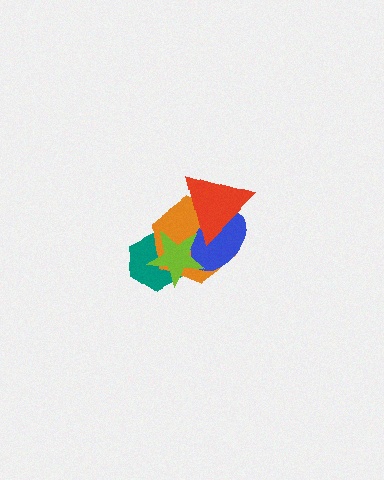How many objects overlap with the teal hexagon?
2 objects overlap with the teal hexagon.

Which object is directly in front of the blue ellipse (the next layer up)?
The red triangle is directly in front of the blue ellipse.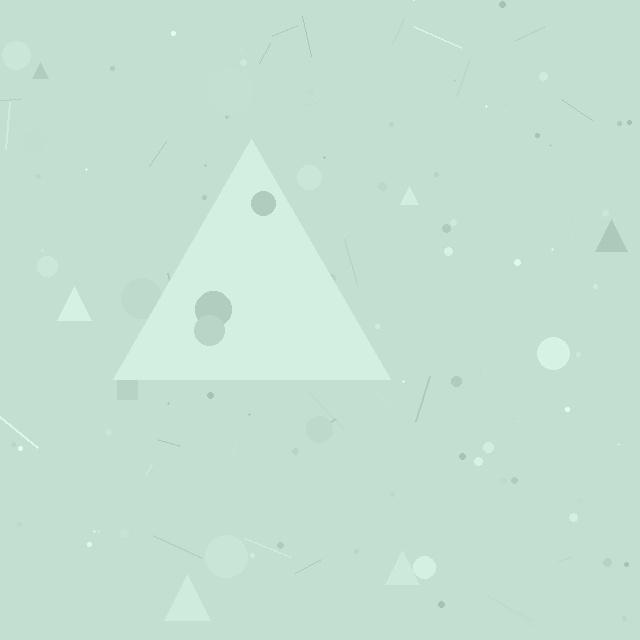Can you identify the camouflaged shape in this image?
The camouflaged shape is a triangle.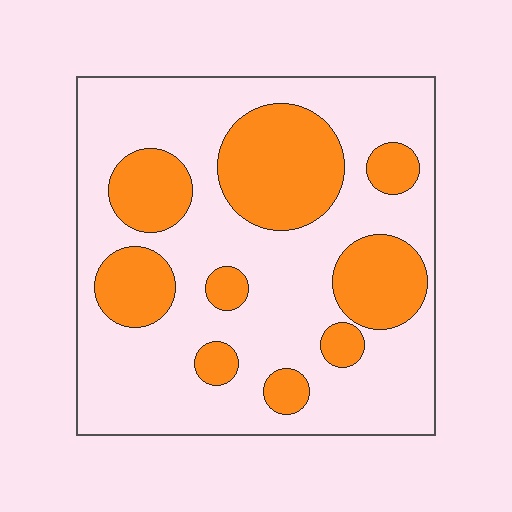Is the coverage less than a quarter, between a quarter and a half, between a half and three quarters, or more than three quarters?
Between a quarter and a half.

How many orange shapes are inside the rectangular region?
9.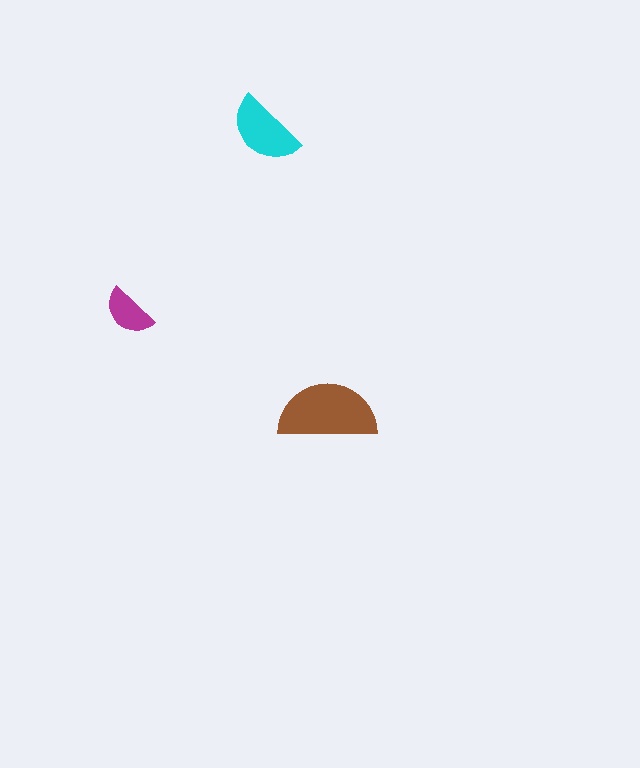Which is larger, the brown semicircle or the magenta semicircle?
The brown one.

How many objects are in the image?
There are 3 objects in the image.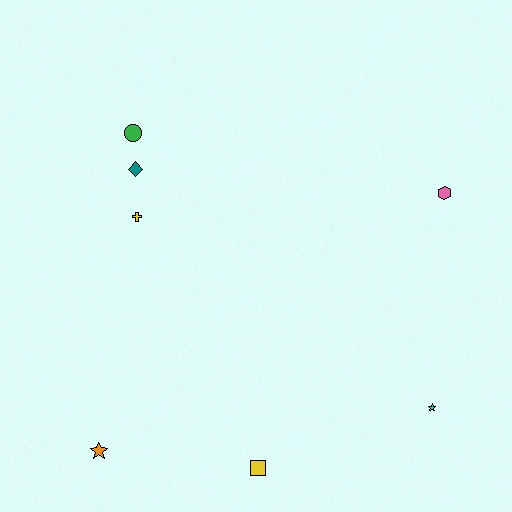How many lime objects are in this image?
There are no lime objects.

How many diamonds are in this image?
There is 1 diamond.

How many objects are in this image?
There are 7 objects.